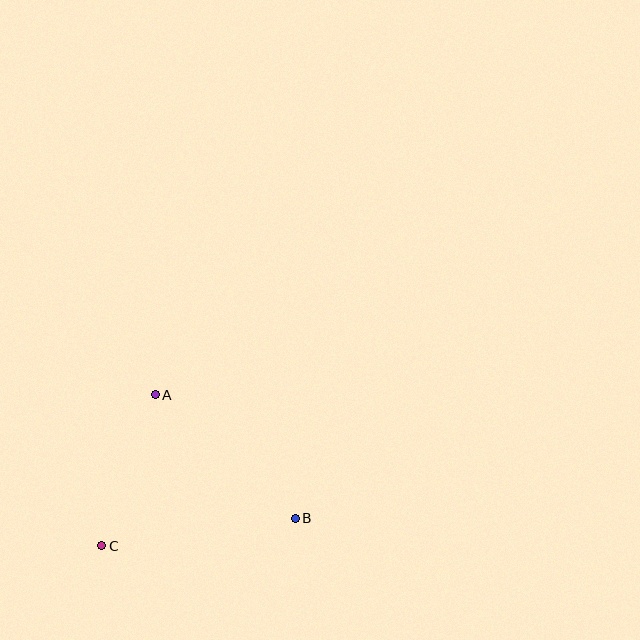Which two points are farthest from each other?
Points B and C are farthest from each other.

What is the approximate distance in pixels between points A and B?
The distance between A and B is approximately 187 pixels.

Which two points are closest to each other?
Points A and C are closest to each other.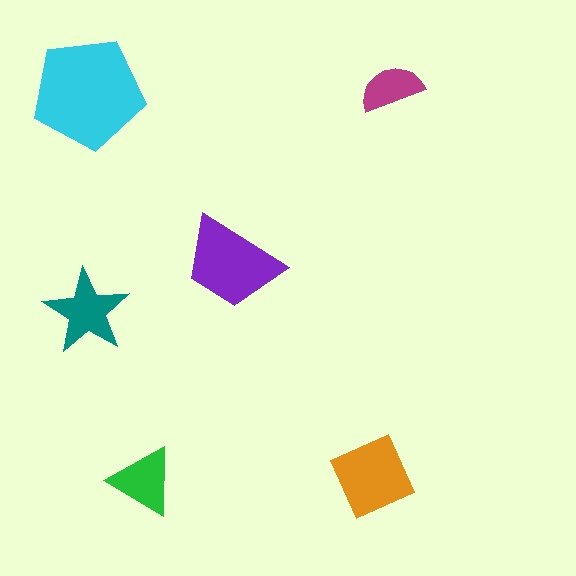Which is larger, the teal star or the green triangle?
The teal star.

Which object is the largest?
The cyan pentagon.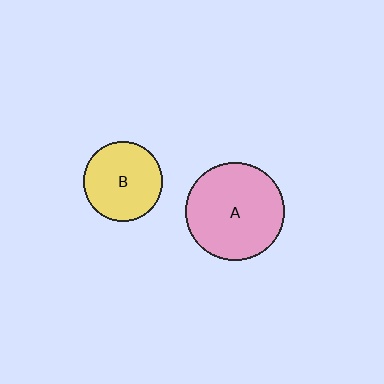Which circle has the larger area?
Circle A (pink).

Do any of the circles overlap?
No, none of the circles overlap.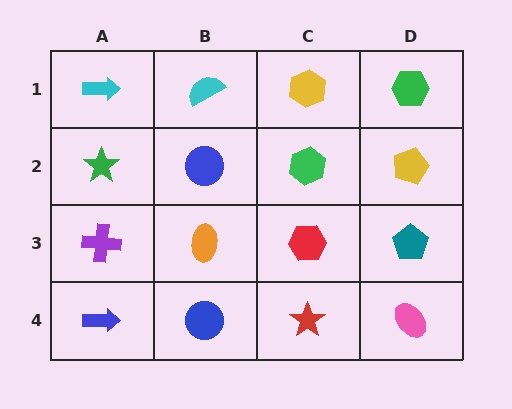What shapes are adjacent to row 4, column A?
A purple cross (row 3, column A), a blue circle (row 4, column B).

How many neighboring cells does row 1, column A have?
2.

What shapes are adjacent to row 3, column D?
A yellow pentagon (row 2, column D), a pink ellipse (row 4, column D), a red hexagon (row 3, column C).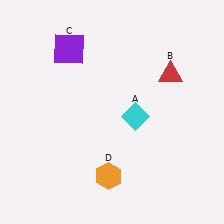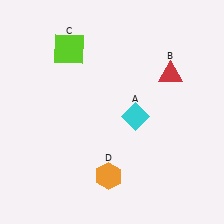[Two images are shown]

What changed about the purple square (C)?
In Image 1, C is purple. In Image 2, it changed to lime.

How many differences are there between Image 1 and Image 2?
There is 1 difference between the two images.